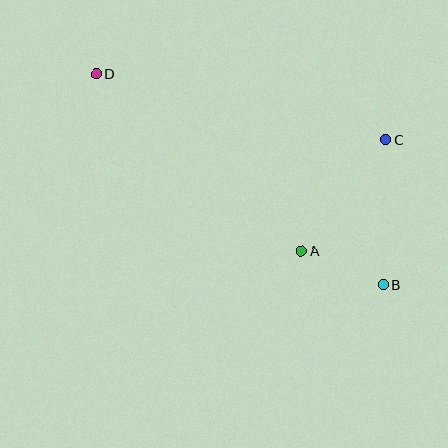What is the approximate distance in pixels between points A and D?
The distance between A and D is approximately 271 pixels.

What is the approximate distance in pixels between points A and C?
The distance between A and C is approximately 140 pixels.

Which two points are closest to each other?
Points A and B are closest to each other.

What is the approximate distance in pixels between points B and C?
The distance between B and C is approximately 145 pixels.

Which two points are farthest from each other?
Points B and D are farthest from each other.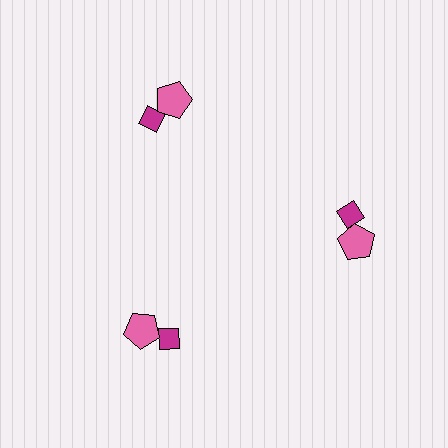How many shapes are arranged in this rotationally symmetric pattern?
There are 6 shapes, arranged in 3 groups of 2.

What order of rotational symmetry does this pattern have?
This pattern has 3-fold rotational symmetry.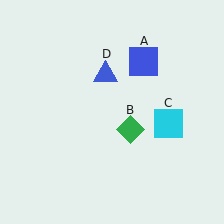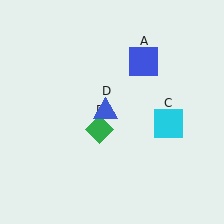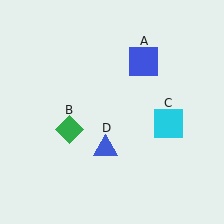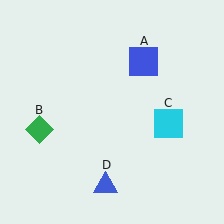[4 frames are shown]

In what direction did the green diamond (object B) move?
The green diamond (object B) moved left.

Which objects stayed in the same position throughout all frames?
Blue square (object A) and cyan square (object C) remained stationary.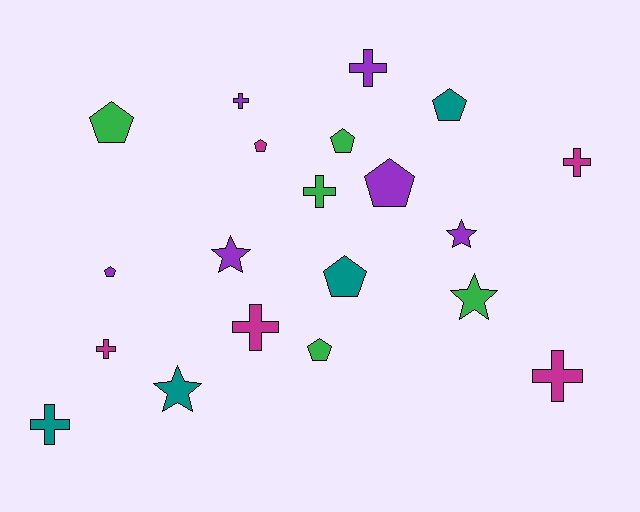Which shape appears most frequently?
Pentagon, with 8 objects.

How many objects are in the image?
There are 20 objects.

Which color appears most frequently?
Purple, with 6 objects.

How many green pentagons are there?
There are 3 green pentagons.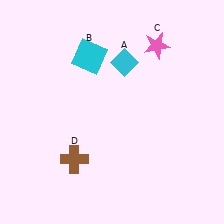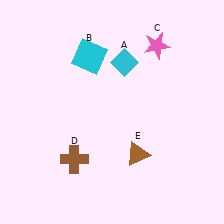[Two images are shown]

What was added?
A brown triangle (E) was added in Image 2.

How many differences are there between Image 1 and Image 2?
There is 1 difference between the two images.